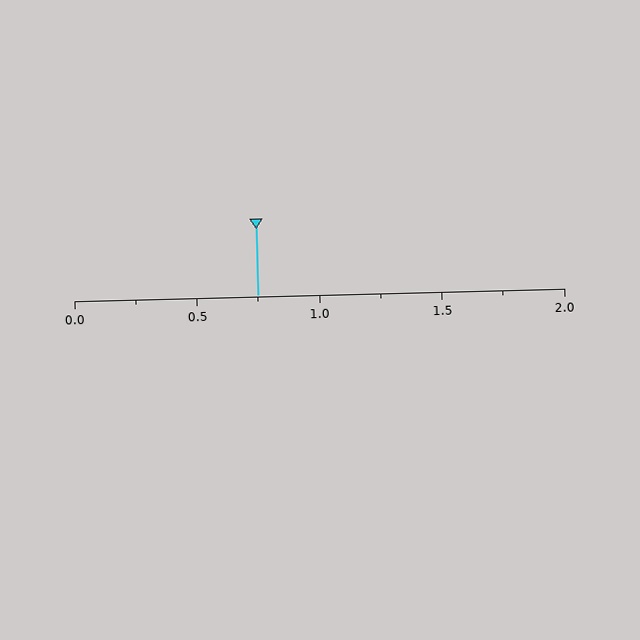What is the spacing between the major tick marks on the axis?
The major ticks are spaced 0.5 apart.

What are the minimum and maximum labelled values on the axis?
The axis runs from 0.0 to 2.0.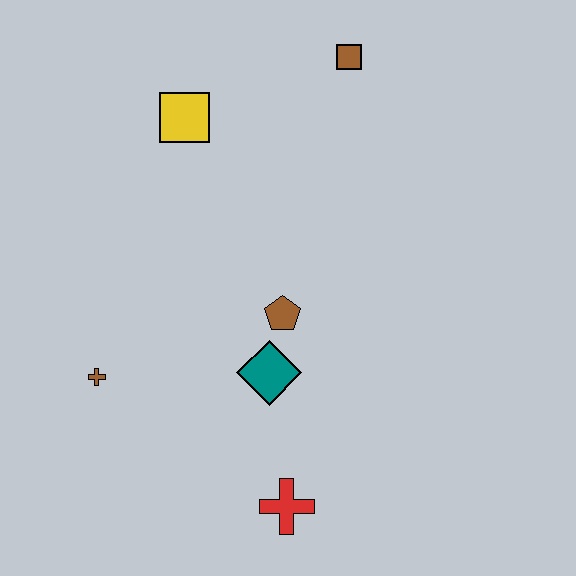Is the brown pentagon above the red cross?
Yes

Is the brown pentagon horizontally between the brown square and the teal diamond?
Yes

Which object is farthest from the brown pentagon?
The brown square is farthest from the brown pentagon.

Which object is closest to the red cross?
The teal diamond is closest to the red cross.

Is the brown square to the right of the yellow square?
Yes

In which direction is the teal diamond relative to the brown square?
The teal diamond is below the brown square.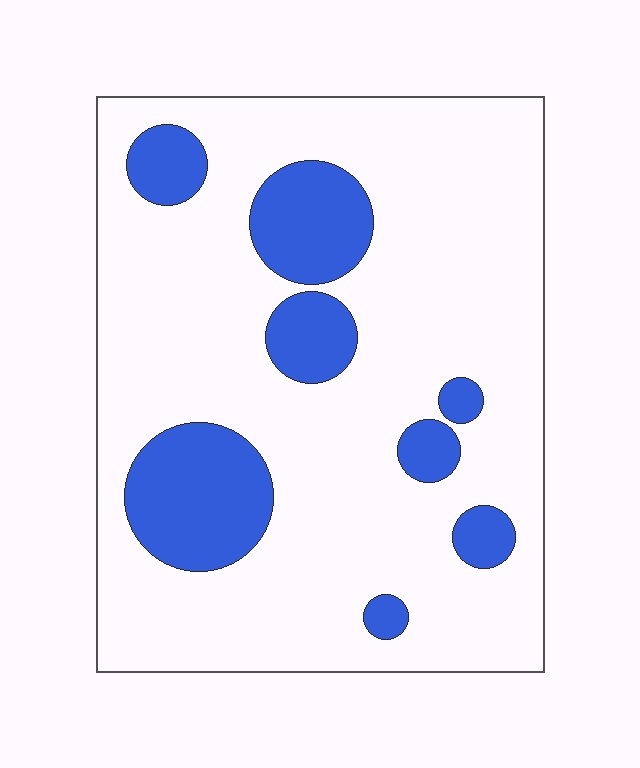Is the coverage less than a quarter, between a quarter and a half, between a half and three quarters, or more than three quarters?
Less than a quarter.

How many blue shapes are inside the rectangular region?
8.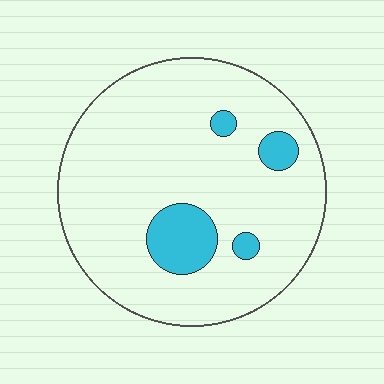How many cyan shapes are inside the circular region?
4.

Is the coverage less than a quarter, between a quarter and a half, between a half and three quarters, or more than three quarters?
Less than a quarter.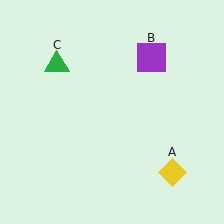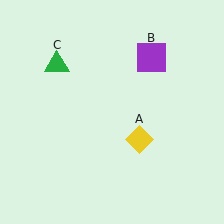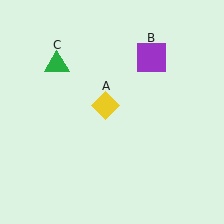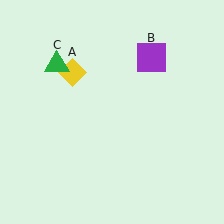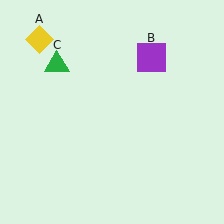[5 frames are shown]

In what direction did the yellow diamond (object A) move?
The yellow diamond (object A) moved up and to the left.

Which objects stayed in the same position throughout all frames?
Purple square (object B) and green triangle (object C) remained stationary.